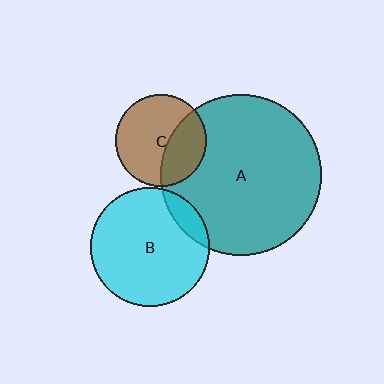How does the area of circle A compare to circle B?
Approximately 1.8 times.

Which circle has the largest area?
Circle A (teal).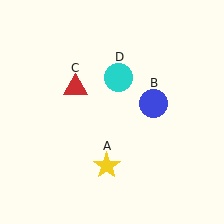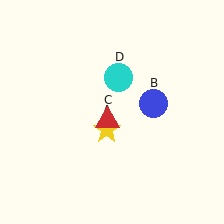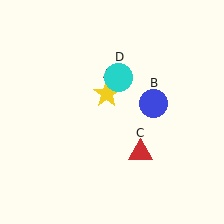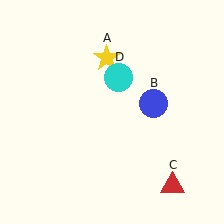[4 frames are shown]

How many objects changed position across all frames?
2 objects changed position: yellow star (object A), red triangle (object C).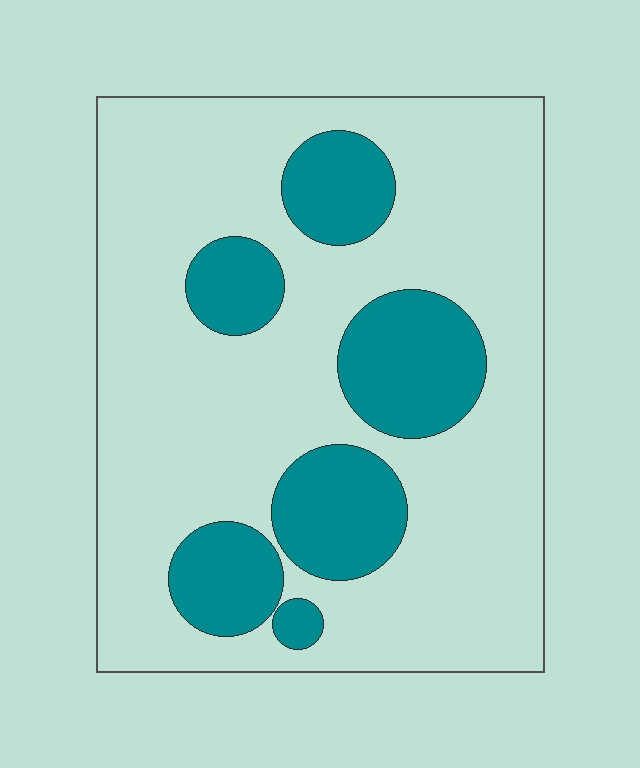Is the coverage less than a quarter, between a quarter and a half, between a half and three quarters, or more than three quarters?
Less than a quarter.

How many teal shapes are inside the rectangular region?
6.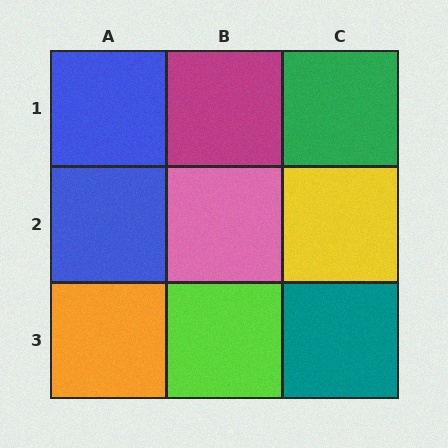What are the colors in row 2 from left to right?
Blue, pink, yellow.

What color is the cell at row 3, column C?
Teal.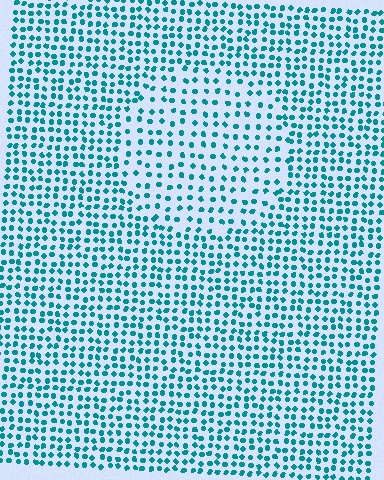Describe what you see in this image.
The image contains small teal elements arranged at two different densities. A circle-shaped region is visible where the elements are less densely packed than the surrounding area.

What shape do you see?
I see a circle.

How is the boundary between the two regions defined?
The boundary is defined by a change in element density (approximately 1.7x ratio). All elements are the same color, size, and shape.